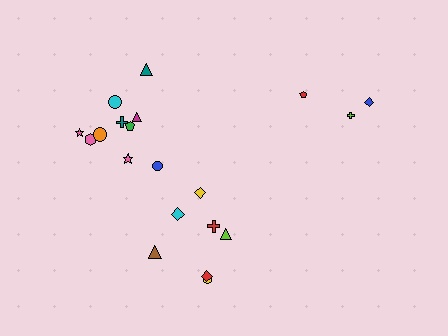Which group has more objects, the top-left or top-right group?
The top-left group.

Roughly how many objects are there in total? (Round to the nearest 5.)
Roughly 20 objects in total.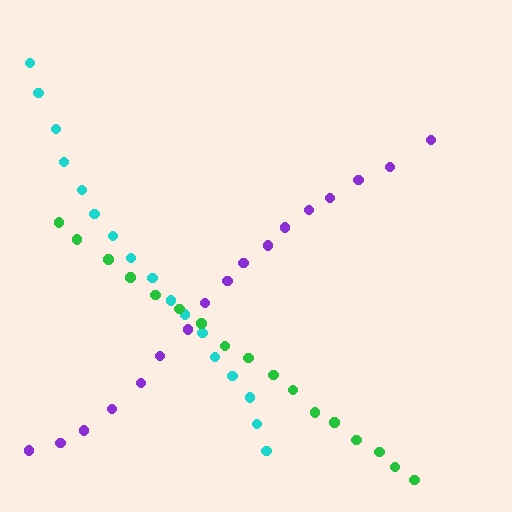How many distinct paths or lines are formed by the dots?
There are 3 distinct paths.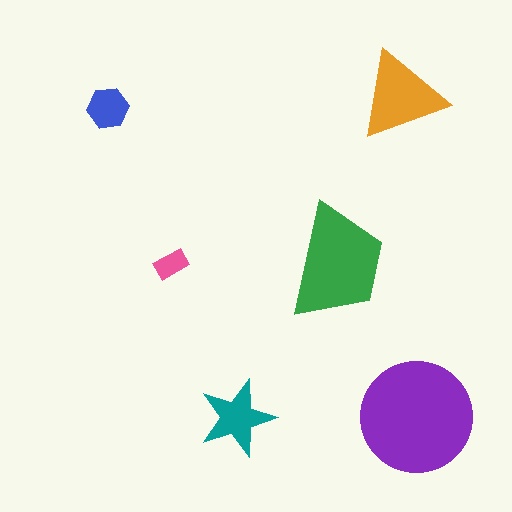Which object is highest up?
The orange triangle is topmost.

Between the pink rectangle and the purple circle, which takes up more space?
The purple circle.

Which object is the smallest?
The pink rectangle.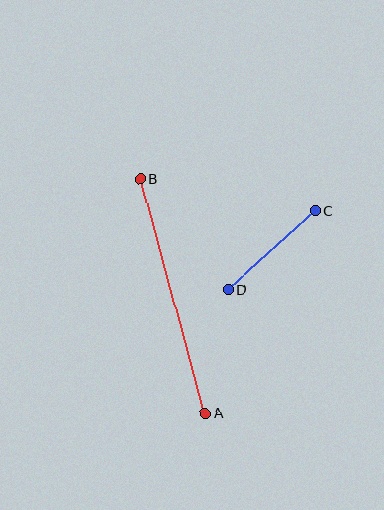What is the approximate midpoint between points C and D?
The midpoint is at approximately (272, 250) pixels.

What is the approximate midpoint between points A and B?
The midpoint is at approximately (173, 296) pixels.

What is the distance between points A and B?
The distance is approximately 243 pixels.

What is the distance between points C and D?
The distance is approximately 117 pixels.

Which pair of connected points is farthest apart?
Points A and B are farthest apart.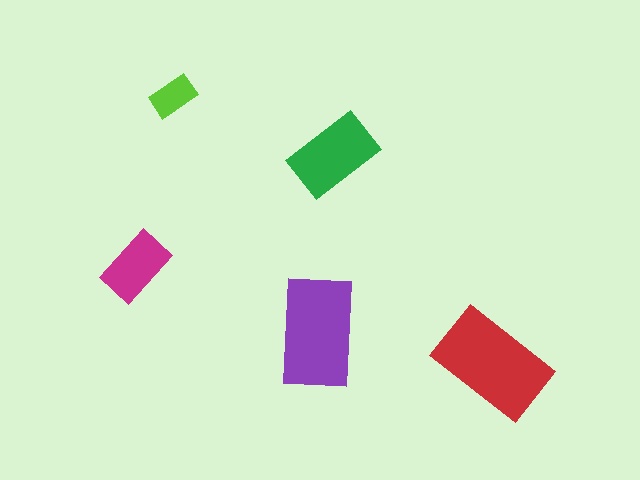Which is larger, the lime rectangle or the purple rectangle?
The purple one.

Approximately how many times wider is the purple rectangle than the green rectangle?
About 1.5 times wider.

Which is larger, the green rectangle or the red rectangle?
The red one.